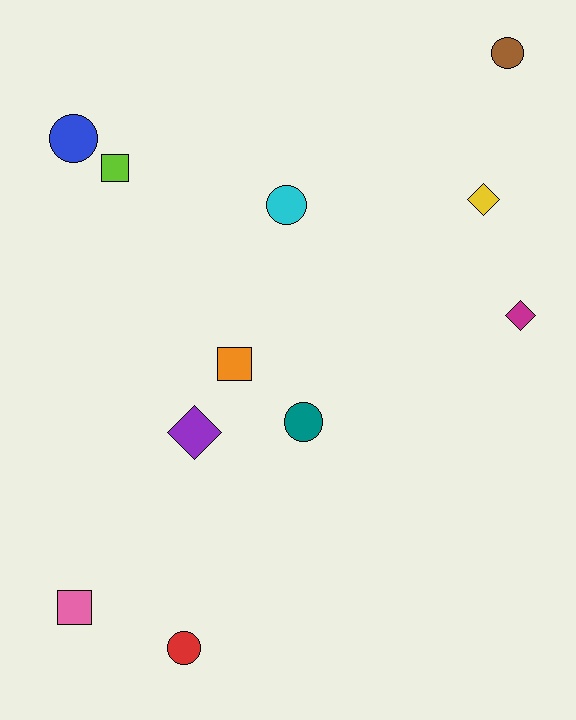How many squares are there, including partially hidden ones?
There are 3 squares.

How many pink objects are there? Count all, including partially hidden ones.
There is 1 pink object.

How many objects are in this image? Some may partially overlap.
There are 11 objects.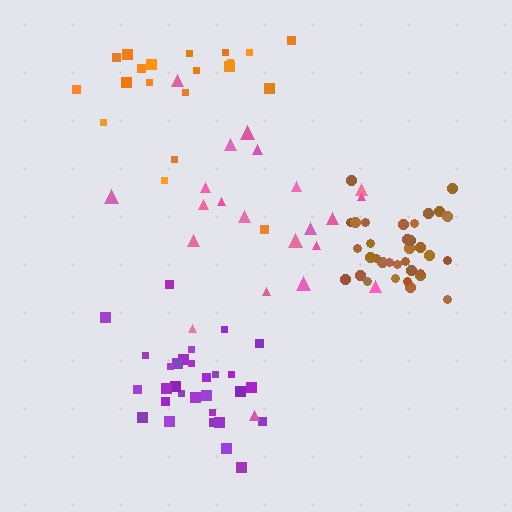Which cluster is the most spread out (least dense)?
Pink.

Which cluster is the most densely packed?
Brown.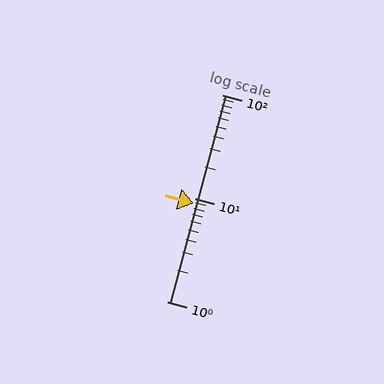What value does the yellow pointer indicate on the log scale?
The pointer indicates approximately 8.9.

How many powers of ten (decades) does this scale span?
The scale spans 2 decades, from 1 to 100.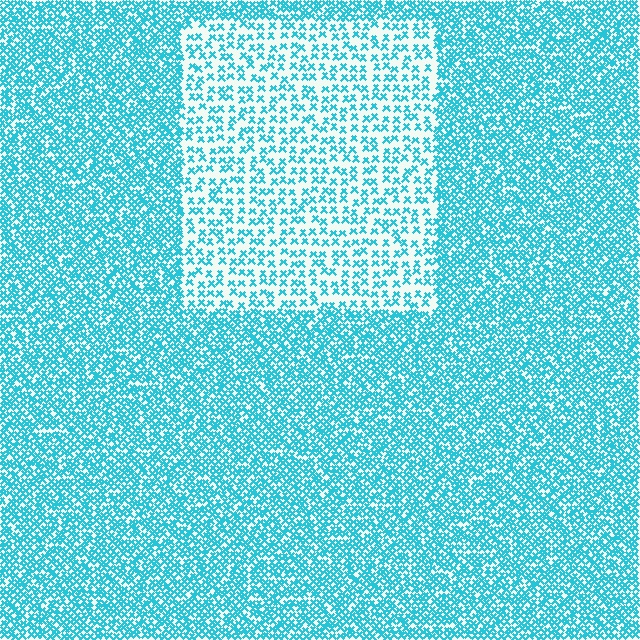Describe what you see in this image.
The image contains small cyan elements arranged at two different densities. A rectangle-shaped region is visible where the elements are less densely packed than the surrounding area.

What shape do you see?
I see a rectangle.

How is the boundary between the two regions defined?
The boundary is defined by a change in element density (approximately 2.3x ratio). All elements are the same color, size, and shape.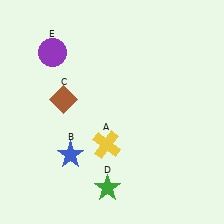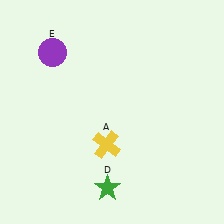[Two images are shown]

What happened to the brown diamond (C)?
The brown diamond (C) was removed in Image 2. It was in the top-left area of Image 1.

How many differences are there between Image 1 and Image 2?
There are 2 differences between the two images.